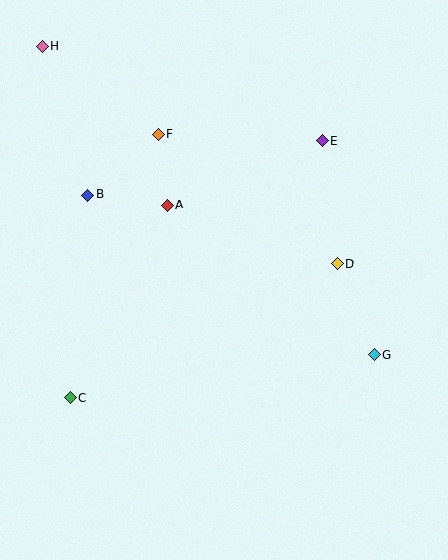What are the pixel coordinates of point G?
Point G is at (374, 355).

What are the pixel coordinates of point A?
Point A is at (167, 205).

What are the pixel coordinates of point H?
Point H is at (43, 47).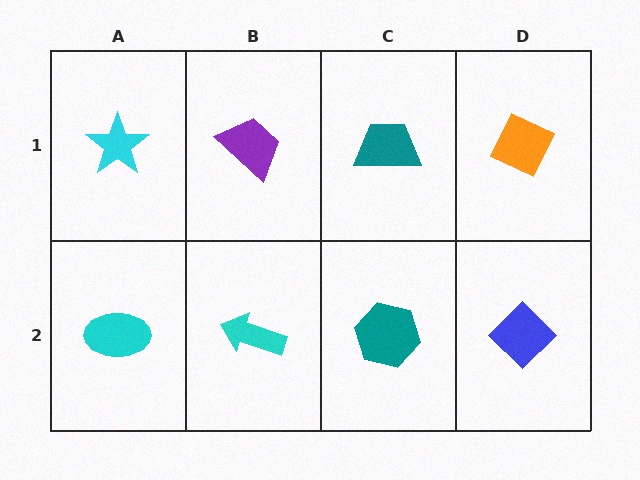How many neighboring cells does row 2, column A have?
2.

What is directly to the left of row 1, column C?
A purple trapezoid.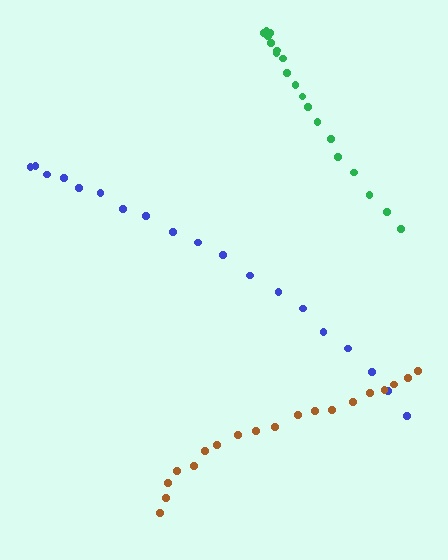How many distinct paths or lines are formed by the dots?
There are 3 distinct paths.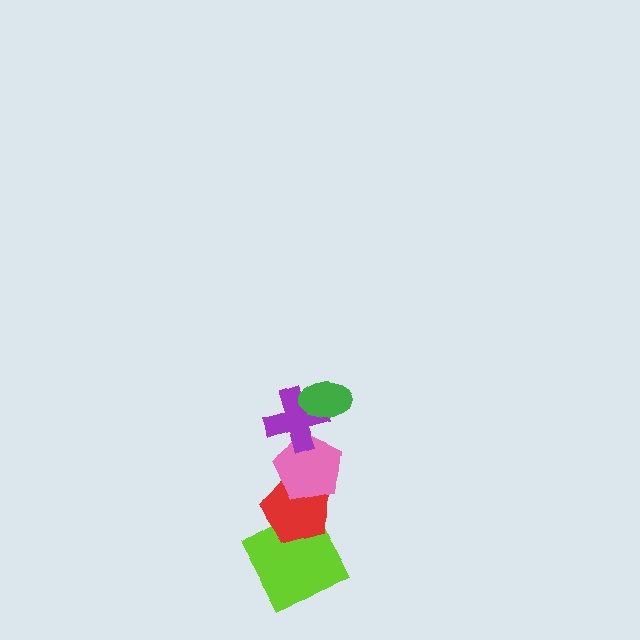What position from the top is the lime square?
The lime square is 5th from the top.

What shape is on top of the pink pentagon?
The purple cross is on top of the pink pentagon.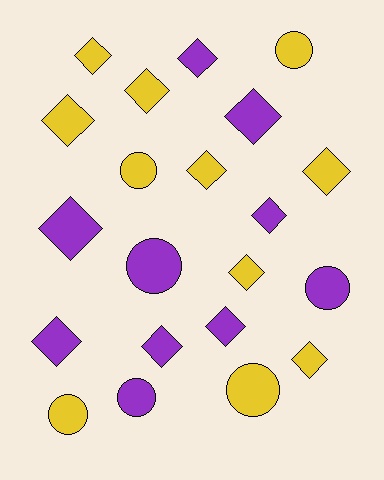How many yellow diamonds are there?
There are 7 yellow diamonds.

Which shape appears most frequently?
Diamond, with 14 objects.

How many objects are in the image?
There are 21 objects.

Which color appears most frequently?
Yellow, with 11 objects.